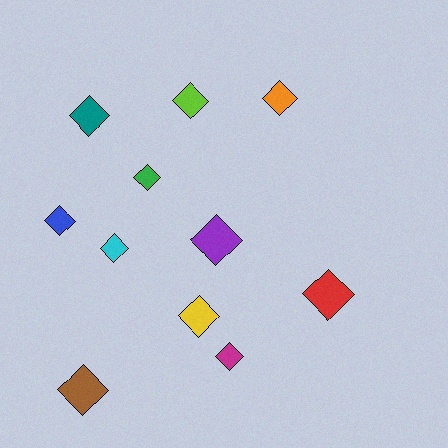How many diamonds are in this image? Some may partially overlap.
There are 11 diamonds.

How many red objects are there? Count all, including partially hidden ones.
There is 1 red object.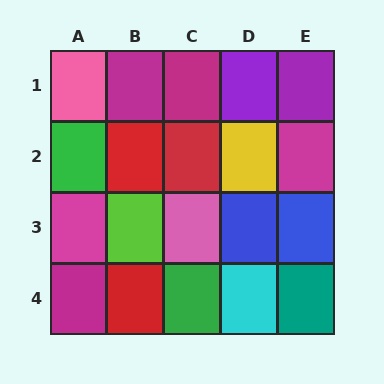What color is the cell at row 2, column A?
Green.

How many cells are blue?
2 cells are blue.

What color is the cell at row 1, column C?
Magenta.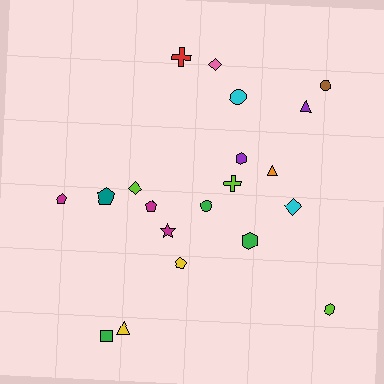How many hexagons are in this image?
There are 3 hexagons.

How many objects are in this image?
There are 20 objects.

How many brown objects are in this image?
There is 1 brown object.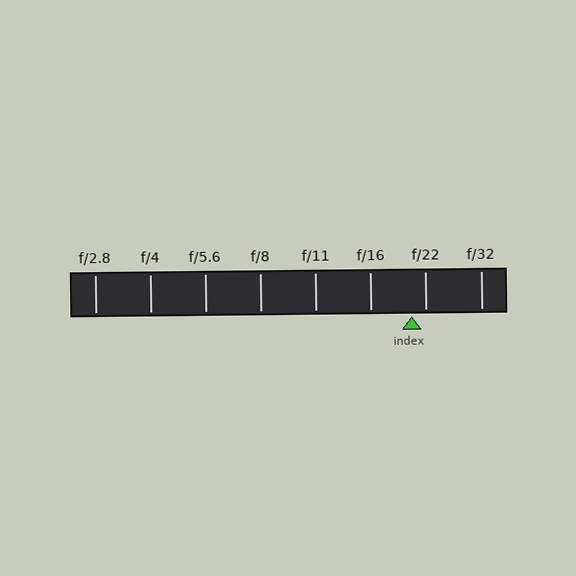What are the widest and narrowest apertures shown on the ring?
The widest aperture shown is f/2.8 and the narrowest is f/32.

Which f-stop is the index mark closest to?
The index mark is closest to f/22.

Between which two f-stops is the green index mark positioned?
The index mark is between f/16 and f/22.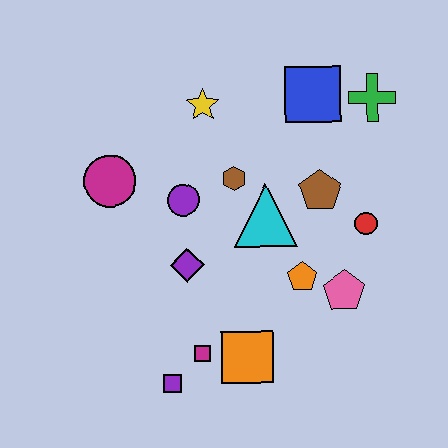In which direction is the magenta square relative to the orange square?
The magenta square is to the left of the orange square.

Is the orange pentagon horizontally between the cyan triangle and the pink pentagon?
Yes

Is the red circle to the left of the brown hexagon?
No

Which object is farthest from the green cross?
The purple square is farthest from the green cross.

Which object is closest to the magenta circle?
The purple circle is closest to the magenta circle.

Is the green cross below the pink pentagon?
No